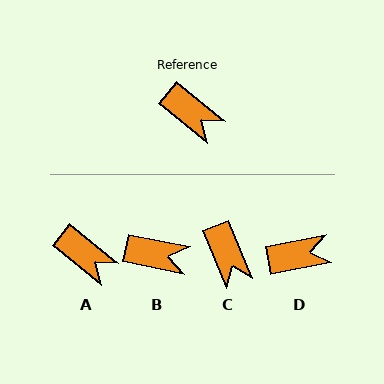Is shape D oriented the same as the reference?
No, it is off by about 50 degrees.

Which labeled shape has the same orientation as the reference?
A.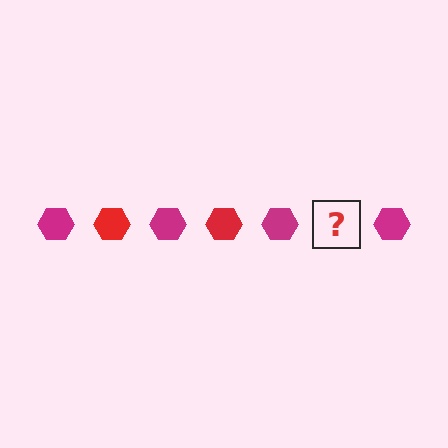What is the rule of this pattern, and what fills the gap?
The rule is that the pattern cycles through magenta, red hexagons. The gap should be filled with a red hexagon.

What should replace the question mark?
The question mark should be replaced with a red hexagon.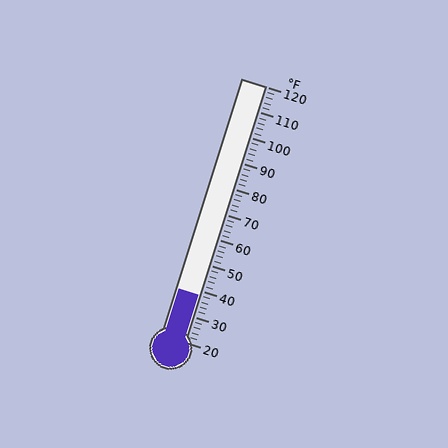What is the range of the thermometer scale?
The thermometer scale ranges from 20°F to 120°F.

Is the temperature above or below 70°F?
The temperature is below 70°F.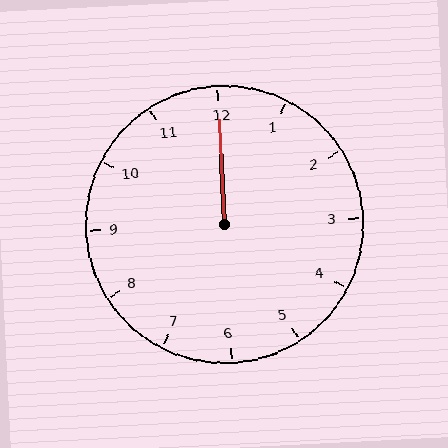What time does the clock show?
12:00.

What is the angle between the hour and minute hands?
Approximately 0 degrees.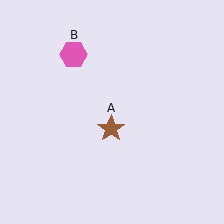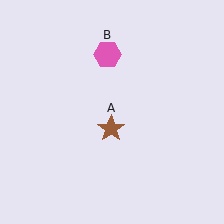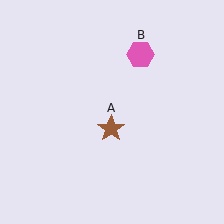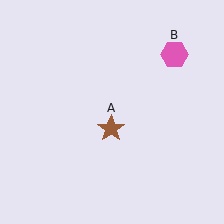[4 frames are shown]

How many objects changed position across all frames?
1 object changed position: pink hexagon (object B).